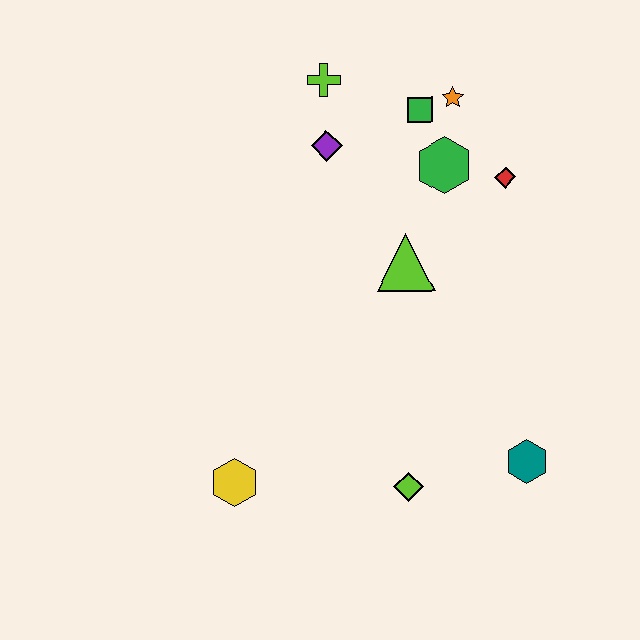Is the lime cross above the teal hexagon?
Yes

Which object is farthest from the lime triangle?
The yellow hexagon is farthest from the lime triangle.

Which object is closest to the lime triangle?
The green hexagon is closest to the lime triangle.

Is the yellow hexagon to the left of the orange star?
Yes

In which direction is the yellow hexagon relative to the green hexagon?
The yellow hexagon is below the green hexagon.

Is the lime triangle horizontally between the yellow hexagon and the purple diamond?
No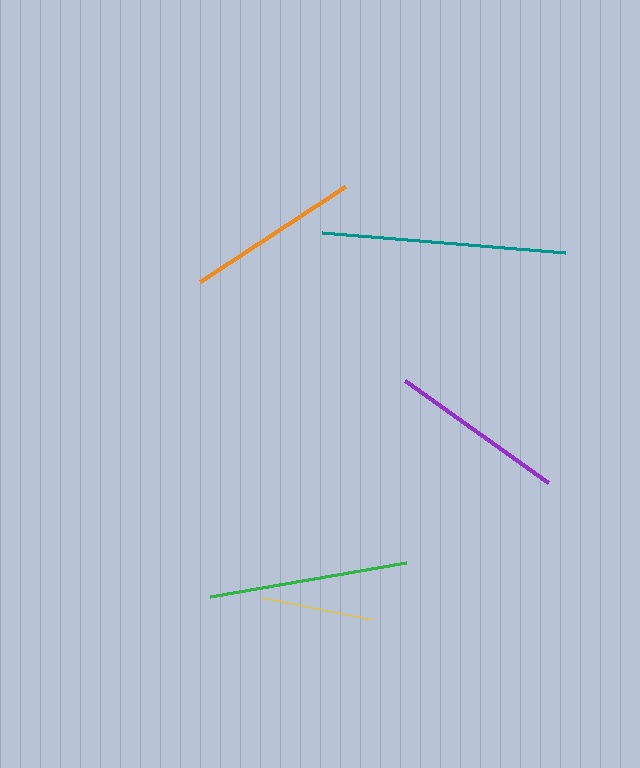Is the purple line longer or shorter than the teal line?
The teal line is longer than the purple line.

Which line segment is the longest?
The teal line is the longest at approximately 243 pixels.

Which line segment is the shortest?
The yellow line is the shortest at approximately 112 pixels.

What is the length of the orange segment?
The orange segment is approximately 173 pixels long.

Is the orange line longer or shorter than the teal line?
The teal line is longer than the orange line.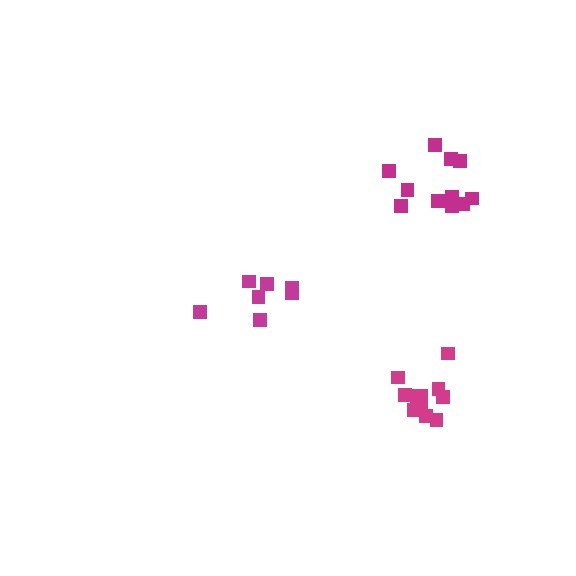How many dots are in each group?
Group 1: 7 dots, Group 2: 12 dots, Group 3: 12 dots (31 total).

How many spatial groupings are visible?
There are 3 spatial groupings.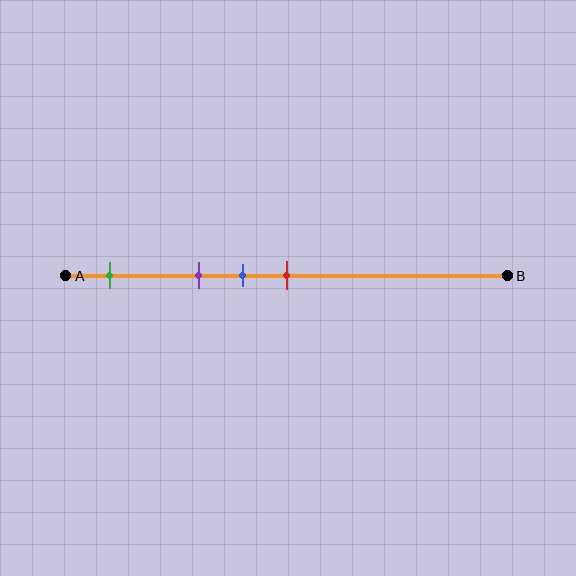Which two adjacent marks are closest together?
The blue and red marks are the closest adjacent pair.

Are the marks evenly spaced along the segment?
No, the marks are not evenly spaced.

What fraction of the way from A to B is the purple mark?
The purple mark is approximately 30% (0.3) of the way from A to B.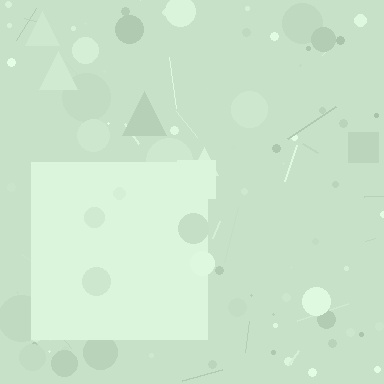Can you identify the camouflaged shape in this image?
The camouflaged shape is a square.